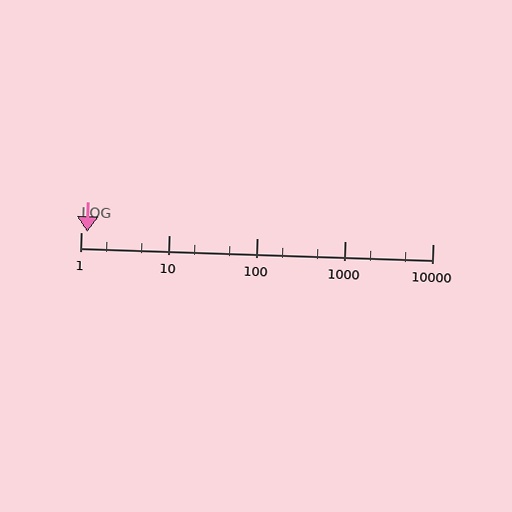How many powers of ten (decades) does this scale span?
The scale spans 4 decades, from 1 to 10000.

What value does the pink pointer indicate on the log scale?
The pointer indicates approximately 1.2.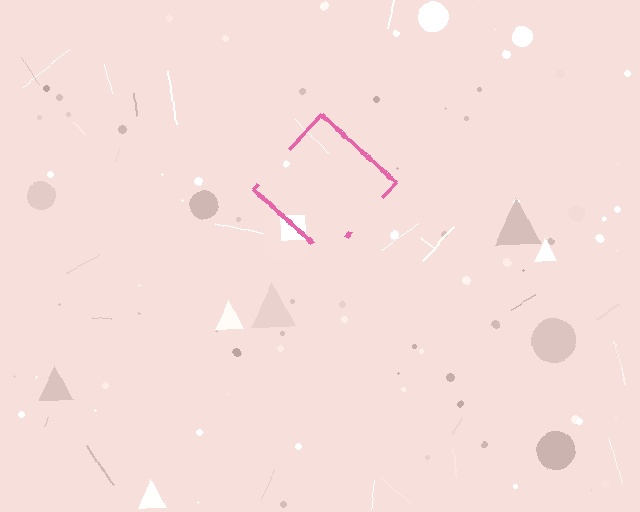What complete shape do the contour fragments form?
The contour fragments form a diamond.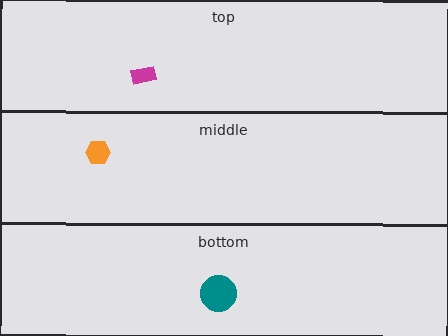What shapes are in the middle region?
The orange hexagon.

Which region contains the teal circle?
The bottom region.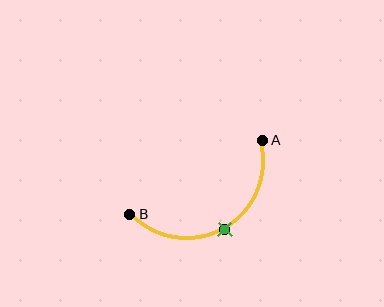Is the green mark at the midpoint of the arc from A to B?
Yes. The green mark lies on the arc at equal arc-length from both A and B — it is the arc midpoint.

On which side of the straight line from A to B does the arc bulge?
The arc bulges below the straight line connecting A and B.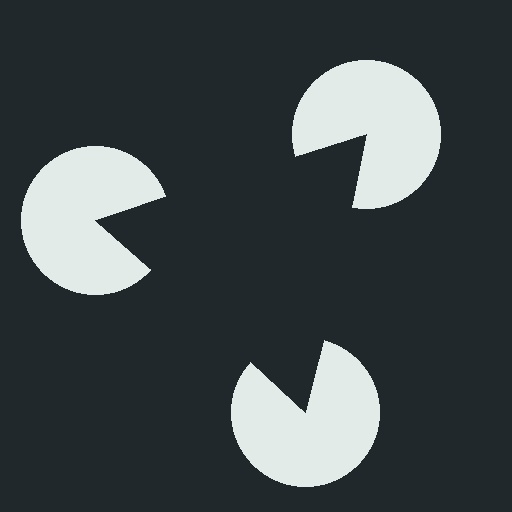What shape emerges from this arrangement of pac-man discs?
An illusory triangle — its edges are inferred from the aligned wedge cuts in the pac-man discs, not physically drawn.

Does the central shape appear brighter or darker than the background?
It typically appears slightly darker than the background, even though no actual brightness change is drawn.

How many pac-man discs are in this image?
There are 3 — one at each vertex of the illusory triangle.